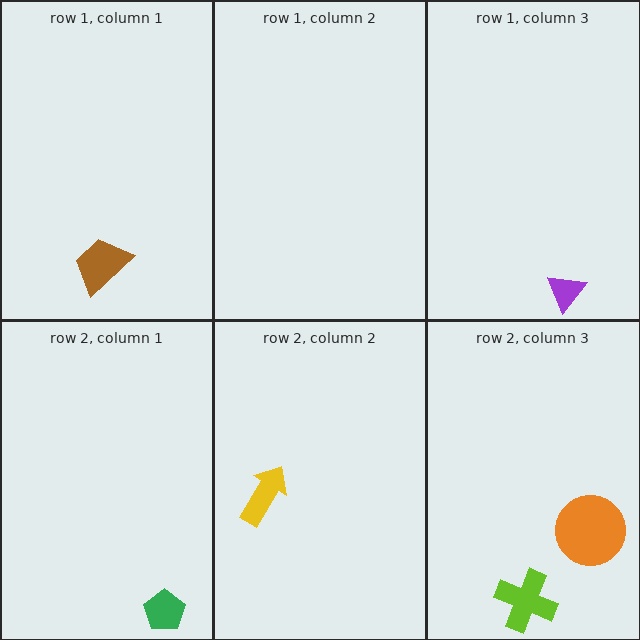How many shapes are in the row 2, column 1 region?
1.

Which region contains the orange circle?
The row 2, column 3 region.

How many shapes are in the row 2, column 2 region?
1.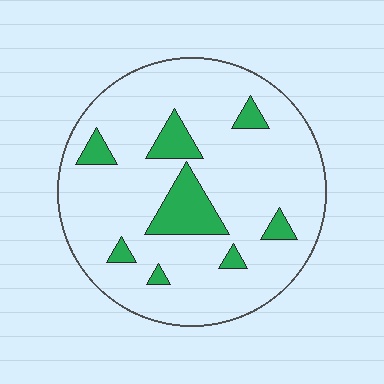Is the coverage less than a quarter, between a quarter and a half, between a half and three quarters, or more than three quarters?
Less than a quarter.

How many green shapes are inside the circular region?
8.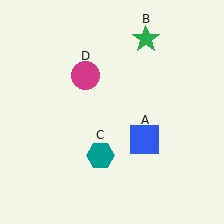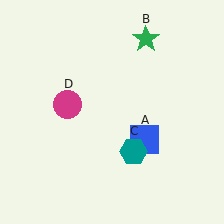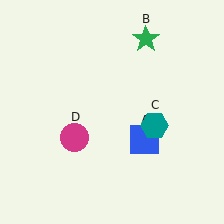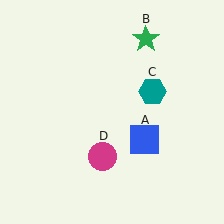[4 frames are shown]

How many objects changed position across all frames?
2 objects changed position: teal hexagon (object C), magenta circle (object D).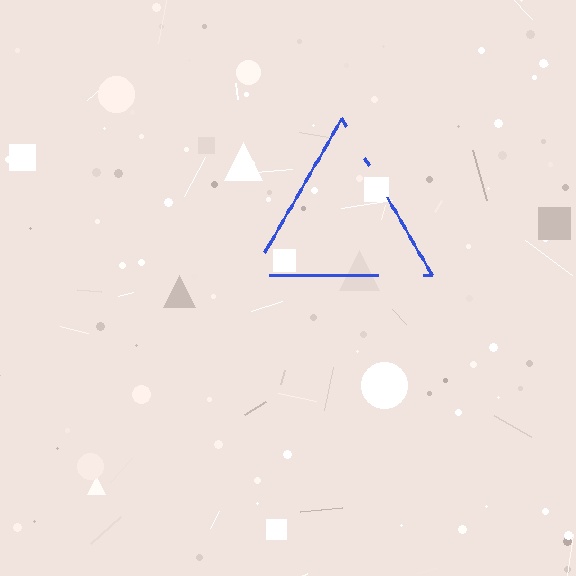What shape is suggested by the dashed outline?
The dashed outline suggests a triangle.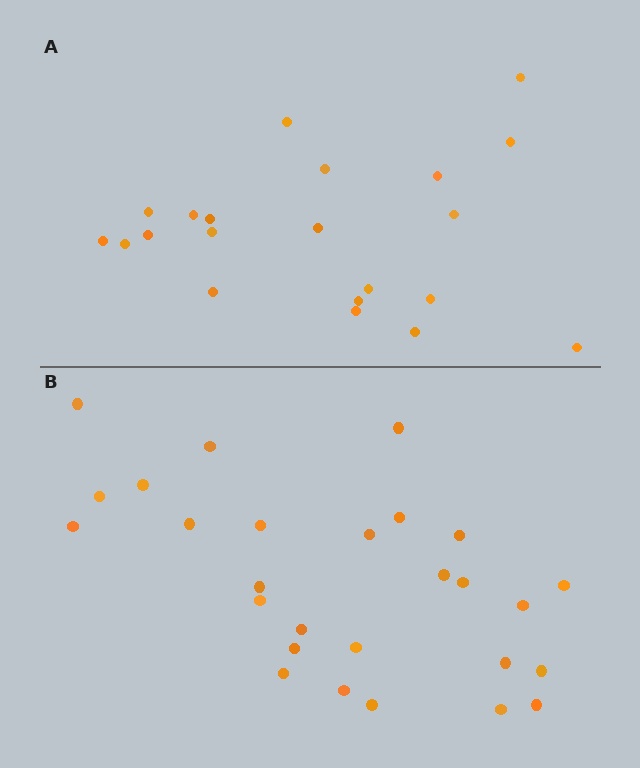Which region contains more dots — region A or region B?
Region B (the bottom region) has more dots.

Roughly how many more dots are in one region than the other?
Region B has about 6 more dots than region A.